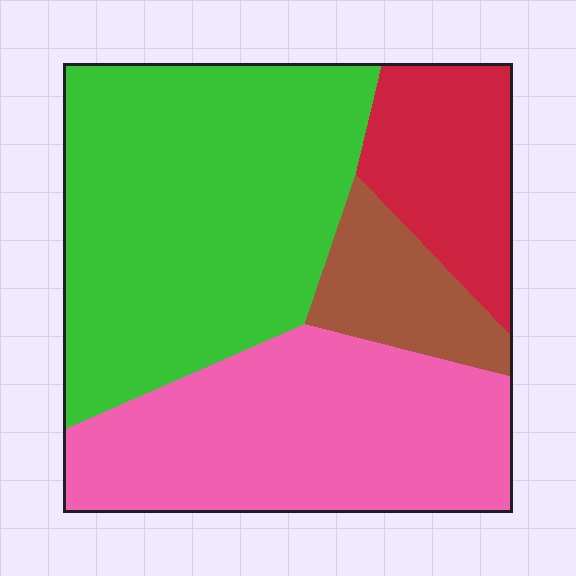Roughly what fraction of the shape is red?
Red takes up less than a sixth of the shape.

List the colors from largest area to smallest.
From largest to smallest: green, pink, red, brown.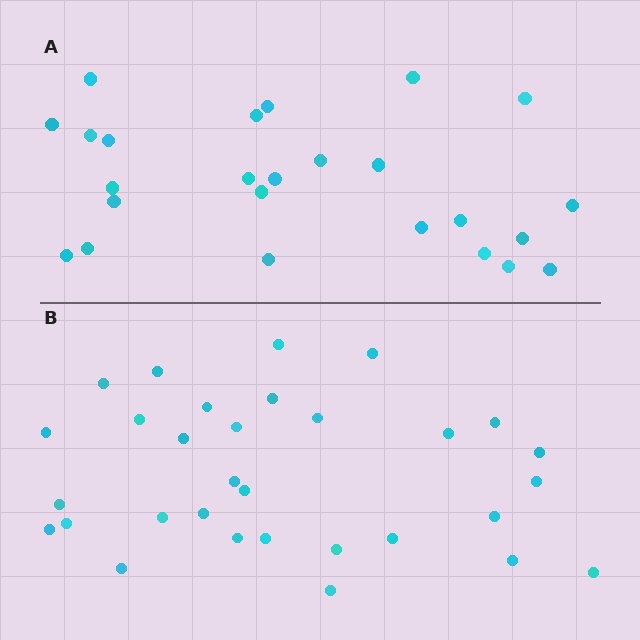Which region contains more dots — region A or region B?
Region B (the bottom region) has more dots.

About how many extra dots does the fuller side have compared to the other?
Region B has about 6 more dots than region A.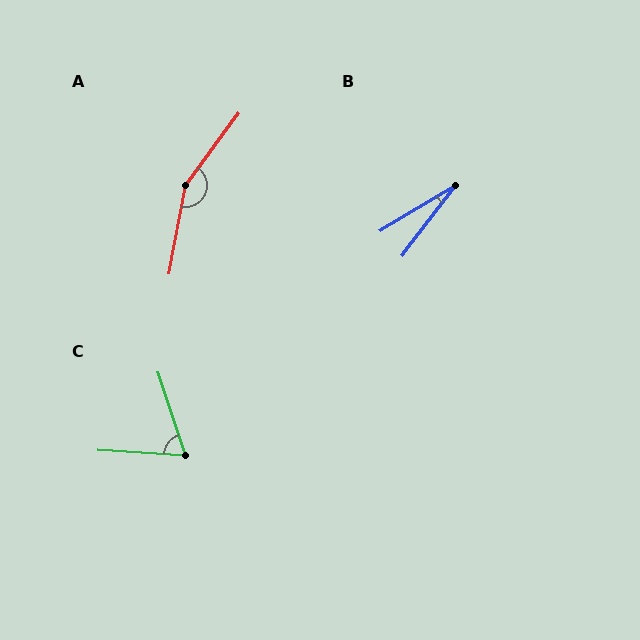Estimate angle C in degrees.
Approximately 68 degrees.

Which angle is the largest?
A, at approximately 154 degrees.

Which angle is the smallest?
B, at approximately 22 degrees.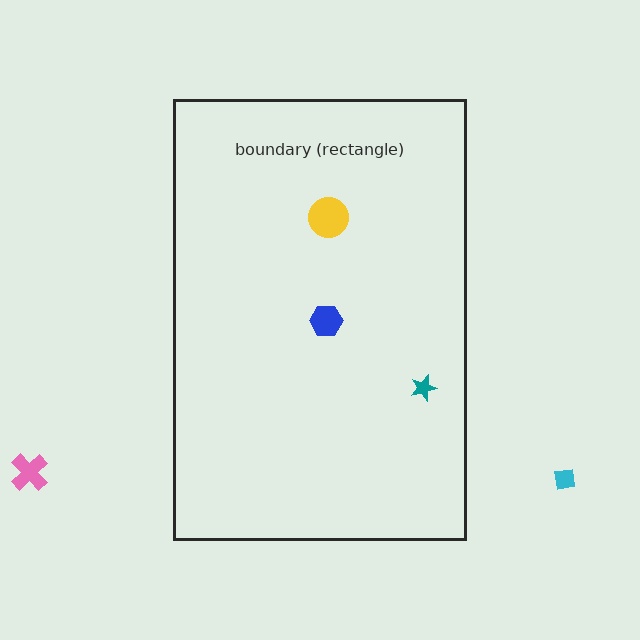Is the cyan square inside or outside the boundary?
Outside.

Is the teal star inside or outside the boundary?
Inside.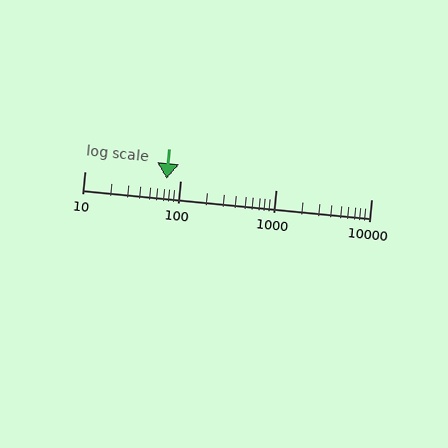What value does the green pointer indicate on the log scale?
The pointer indicates approximately 73.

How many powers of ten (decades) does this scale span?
The scale spans 3 decades, from 10 to 10000.